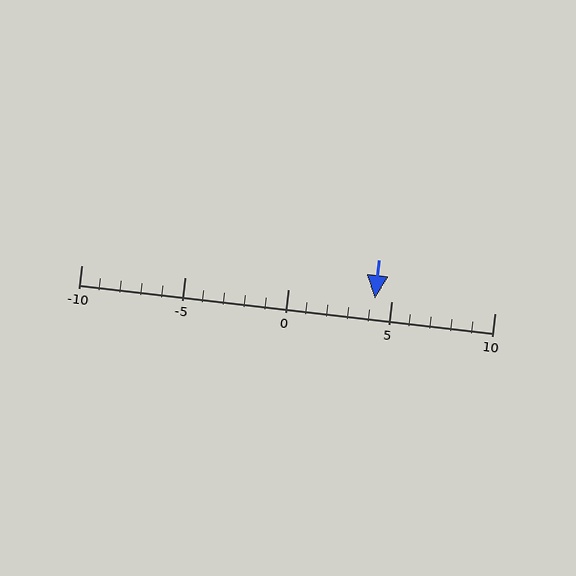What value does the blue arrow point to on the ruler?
The blue arrow points to approximately 4.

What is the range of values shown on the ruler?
The ruler shows values from -10 to 10.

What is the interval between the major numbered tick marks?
The major tick marks are spaced 5 units apart.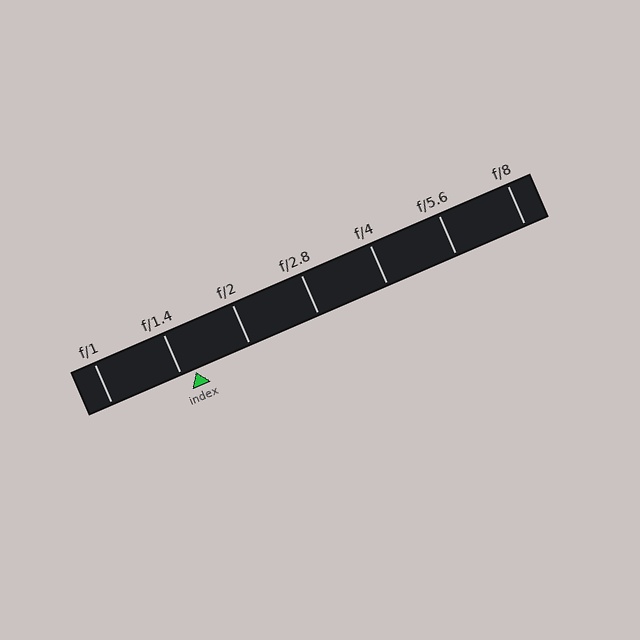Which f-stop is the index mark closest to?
The index mark is closest to f/1.4.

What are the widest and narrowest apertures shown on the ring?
The widest aperture shown is f/1 and the narrowest is f/8.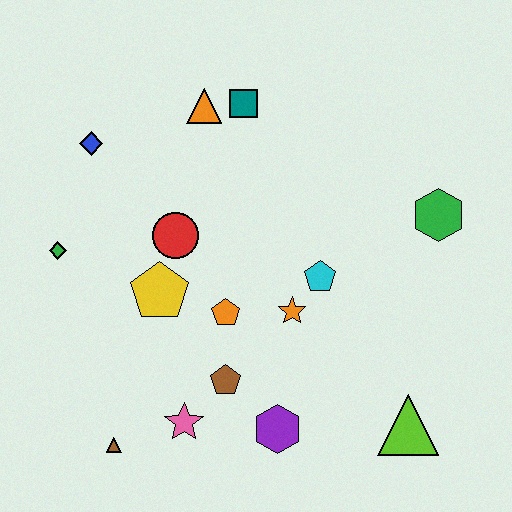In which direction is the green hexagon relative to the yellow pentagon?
The green hexagon is to the right of the yellow pentagon.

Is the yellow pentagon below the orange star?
No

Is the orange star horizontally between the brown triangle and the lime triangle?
Yes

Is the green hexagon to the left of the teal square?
No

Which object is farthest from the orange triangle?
The lime triangle is farthest from the orange triangle.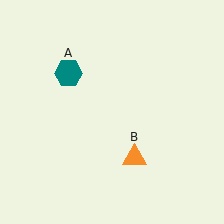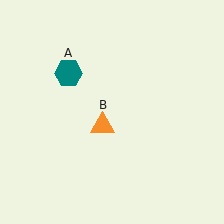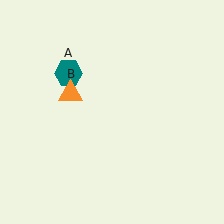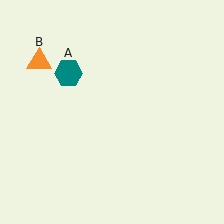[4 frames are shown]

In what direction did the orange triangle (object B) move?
The orange triangle (object B) moved up and to the left.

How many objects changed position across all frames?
1 object changed position: orange triangle (object B).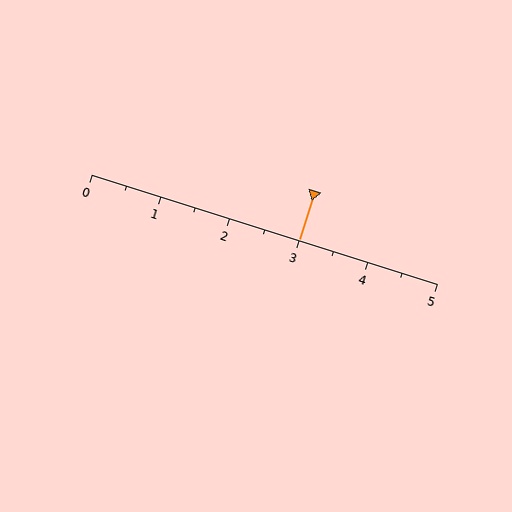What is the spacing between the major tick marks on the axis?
The major ticks are spaced 1 apart.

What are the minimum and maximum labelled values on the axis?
The axis runs from 0 to 5.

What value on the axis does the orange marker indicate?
The marker indicates approximately 3.